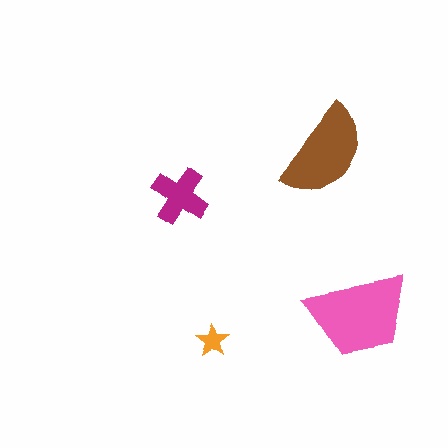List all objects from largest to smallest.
The pink trapezoid, the brown semicircle, the magenta cross, the orange star.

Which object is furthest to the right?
The pink trapezoid is rightmost.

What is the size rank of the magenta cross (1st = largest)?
3rd.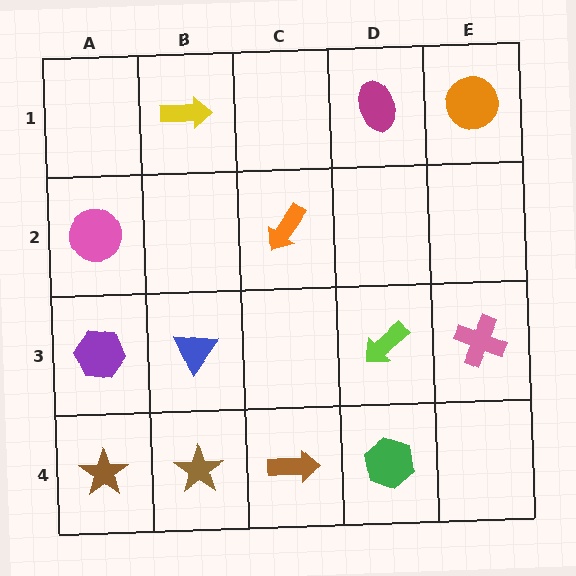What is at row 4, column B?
A brown star.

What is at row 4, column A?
A brown star.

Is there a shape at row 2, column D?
No, that cell is empty.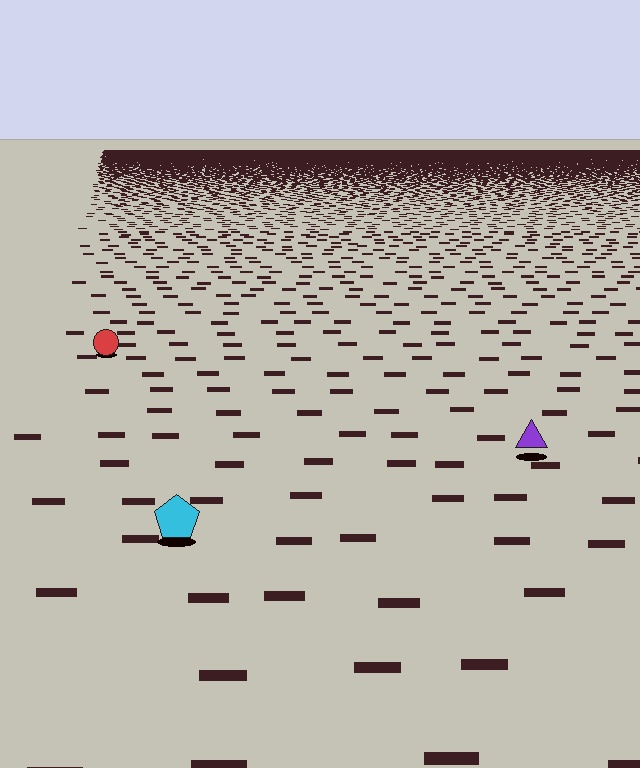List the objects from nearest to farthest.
From nearest to farthest: the cyan pentagon, the purple triangle, the red circle.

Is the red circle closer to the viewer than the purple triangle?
No. The purple triangle is closer — you can tell from the texture gradient: the ground texture is coarser near it.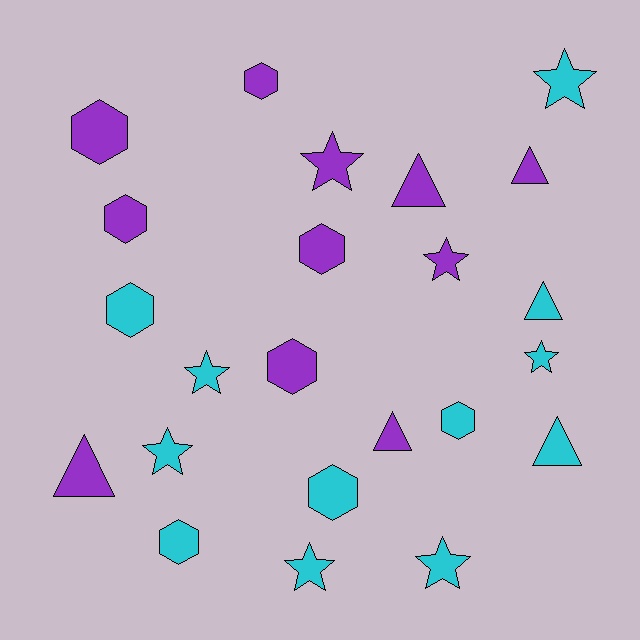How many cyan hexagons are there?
There are 4 cyan hexagons.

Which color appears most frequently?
Cyan, with 12 objects.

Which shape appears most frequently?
Hexagon, with 9 objects.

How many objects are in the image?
There are 23 objects.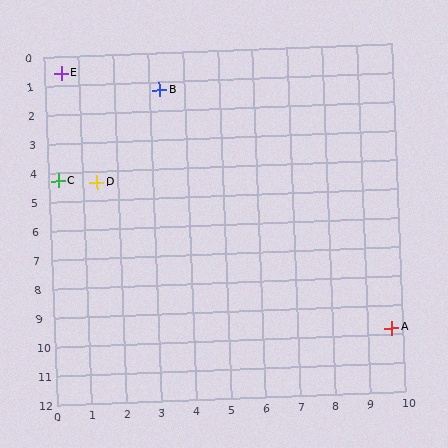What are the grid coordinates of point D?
Point D is at approximately (1.4, 4.4).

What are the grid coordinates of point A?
Point A is at approximately (9.7, 9.8).